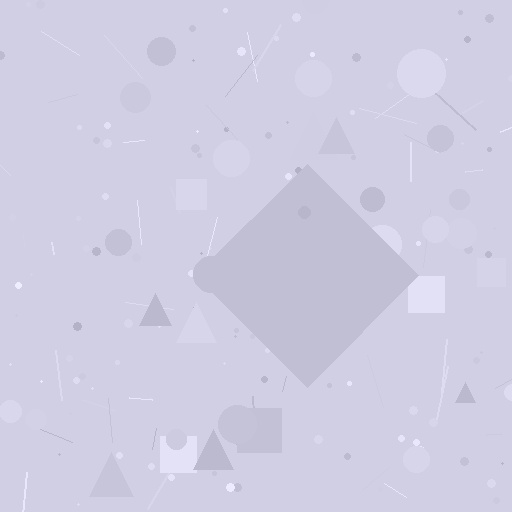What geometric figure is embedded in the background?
A diamond is embedded in the background.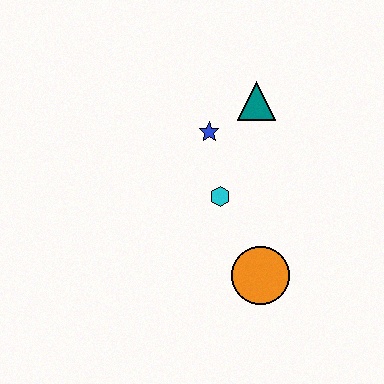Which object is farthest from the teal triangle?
The orange circle is farthest from the teal triangle.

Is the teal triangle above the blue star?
Yes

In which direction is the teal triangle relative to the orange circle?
The teal triangle is above the orange circle.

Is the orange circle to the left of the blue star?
No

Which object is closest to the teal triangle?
The blue star is closest to the teal triangle.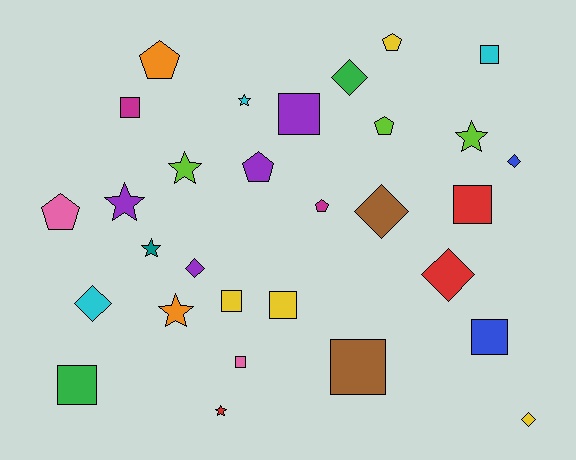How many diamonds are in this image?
There are 7 diamonds.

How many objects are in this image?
There are 30 objects.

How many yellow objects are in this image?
There are 4 yellow objects.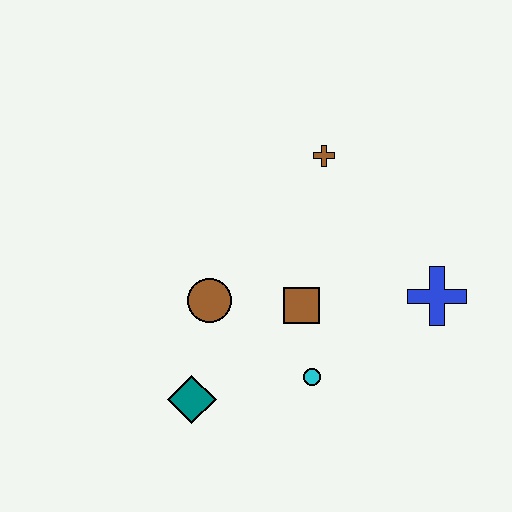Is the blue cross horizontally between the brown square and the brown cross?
No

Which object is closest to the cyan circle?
The brown square is closest to the cyan circle.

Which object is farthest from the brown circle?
The blue cross is farthest from the brown circle.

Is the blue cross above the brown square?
Yes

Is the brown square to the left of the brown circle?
No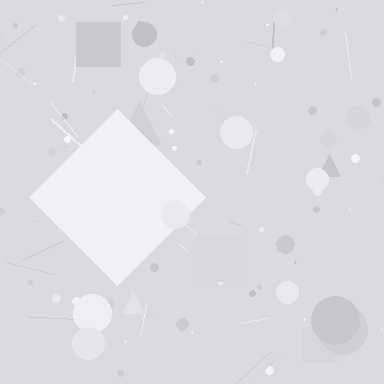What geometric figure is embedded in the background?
A diamond is embedded in the background.